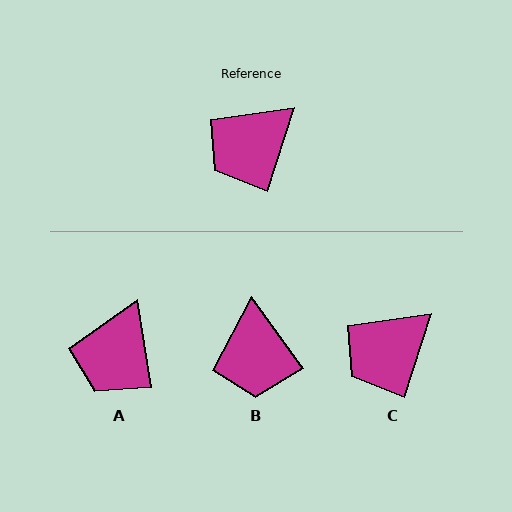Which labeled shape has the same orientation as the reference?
C.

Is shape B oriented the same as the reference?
No, it is off by about 54 degrees.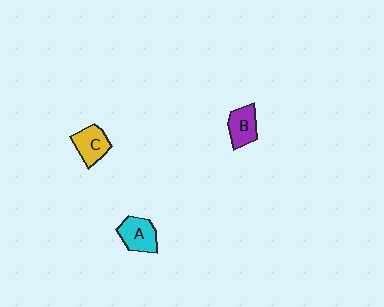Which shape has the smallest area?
Shape B (purple).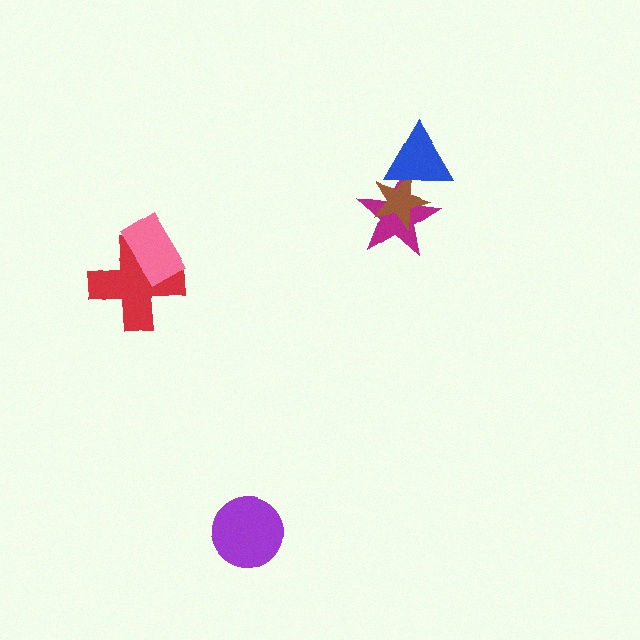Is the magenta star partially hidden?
Yes, it is partially covered by another shape.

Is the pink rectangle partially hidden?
No, no other shape covers it.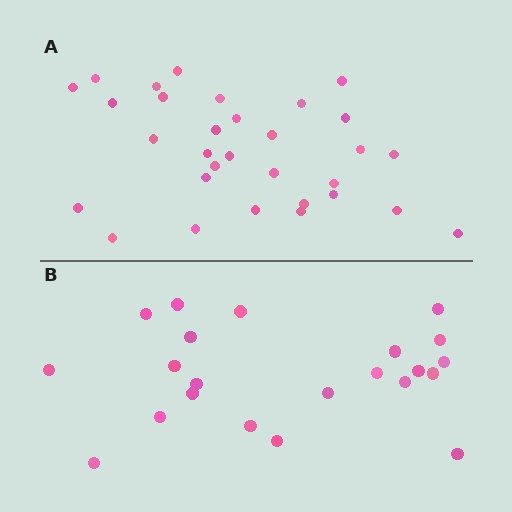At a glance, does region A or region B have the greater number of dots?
Region A (the top region) has more dots.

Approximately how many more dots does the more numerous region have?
Region A has roughly 8 or so more dots than region B.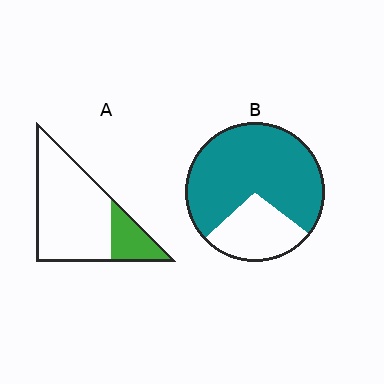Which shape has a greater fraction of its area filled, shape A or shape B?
Shape B.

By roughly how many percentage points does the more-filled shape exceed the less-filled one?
By roughly 50 percentage points (B over A).